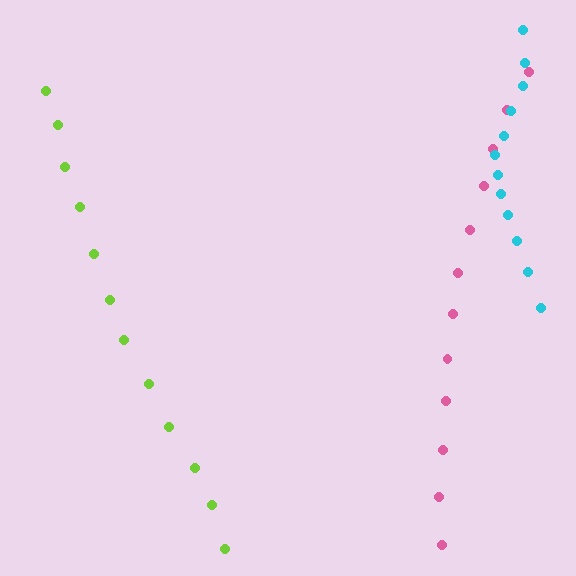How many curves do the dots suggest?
There are 3 distinct paths.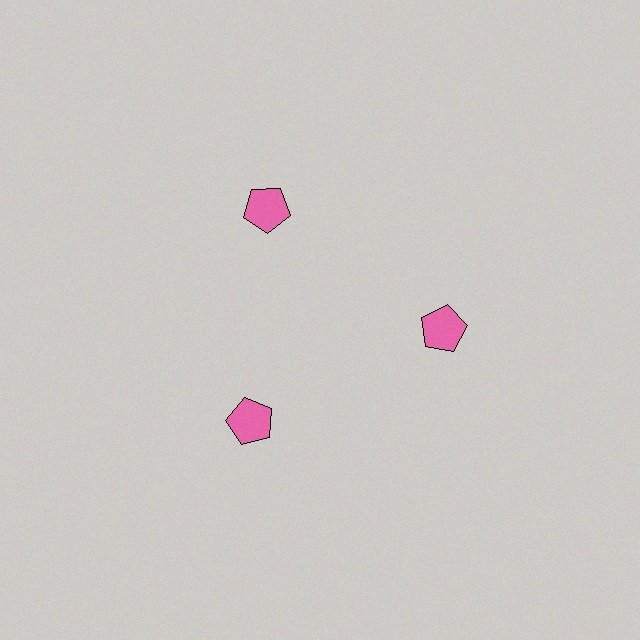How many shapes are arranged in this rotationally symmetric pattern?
There are 3 shapes, arranged in 3 groups of 1.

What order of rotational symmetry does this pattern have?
This pattern has 3-fold rotational symmetry.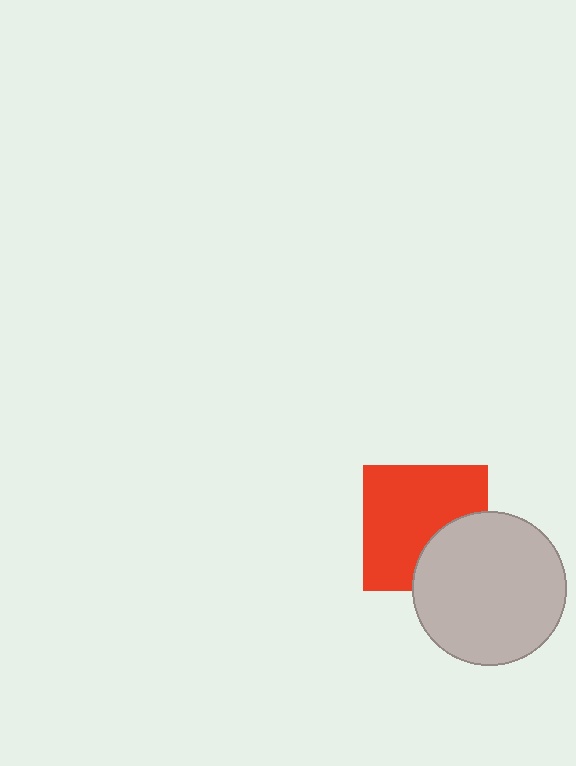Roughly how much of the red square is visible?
Most of it is visible (roughly 69%).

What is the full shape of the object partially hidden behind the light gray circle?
The partially hidden object is a red square.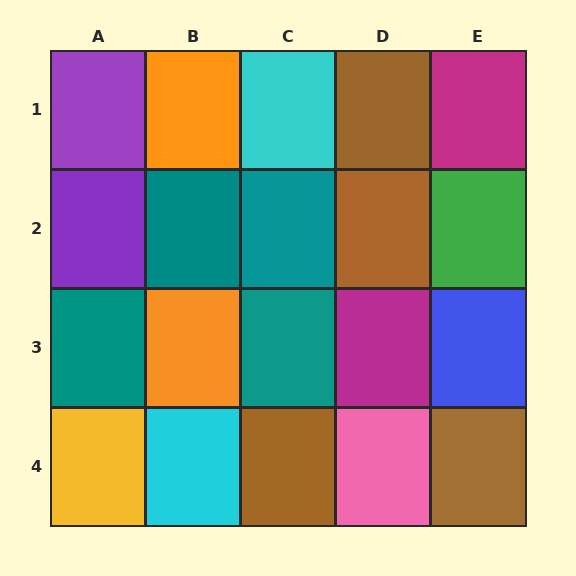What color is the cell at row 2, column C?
Teal.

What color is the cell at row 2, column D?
Brown.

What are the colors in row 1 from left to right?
Purple, orange, cyan, brown, magenta.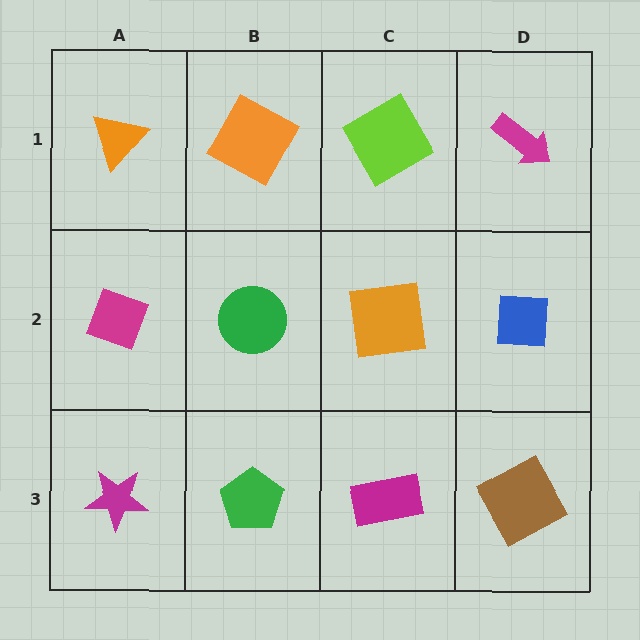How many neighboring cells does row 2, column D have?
3.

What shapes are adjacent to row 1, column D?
A blue square (row 2, column D), a lime diamond (row 1, column C).